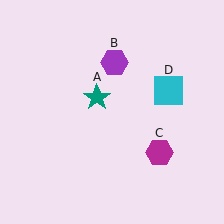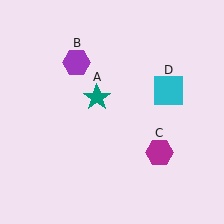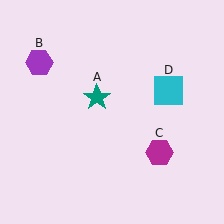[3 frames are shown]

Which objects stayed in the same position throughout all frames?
Teal star (object A) and magenta hexagon (object C) and cyan square (object D) remained stationary.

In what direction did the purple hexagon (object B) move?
The purple hexagon (object B) moved left.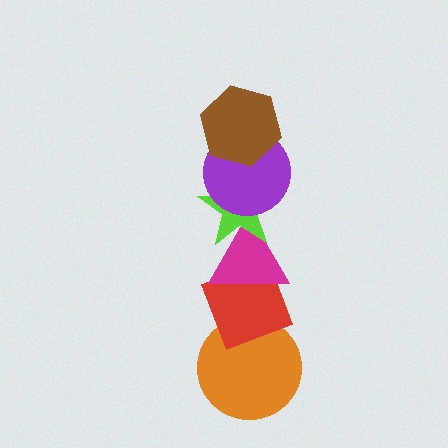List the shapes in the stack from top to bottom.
From top to bottom: the brown hexagon, the purple circle, the lime star, the magenta triangle, the red diamond, the orange circle.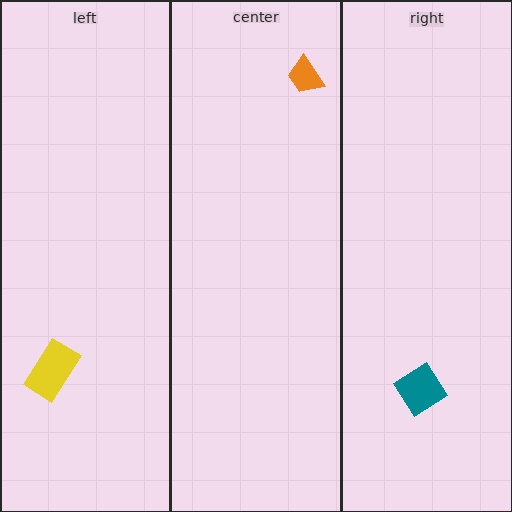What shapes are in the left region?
The yellow rectangle.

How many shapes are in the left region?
1.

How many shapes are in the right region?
1.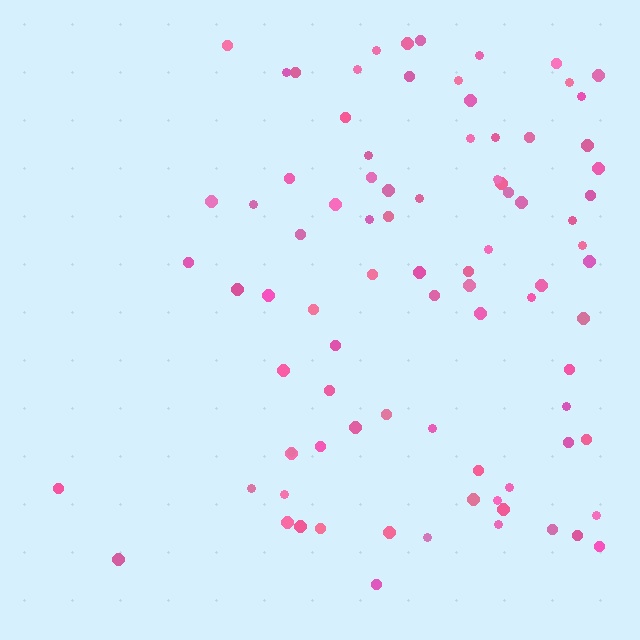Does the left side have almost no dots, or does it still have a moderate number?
Still a moderate number, just noticeably fewer than the right.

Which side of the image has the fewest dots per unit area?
The left.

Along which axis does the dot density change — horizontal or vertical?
Horizontal.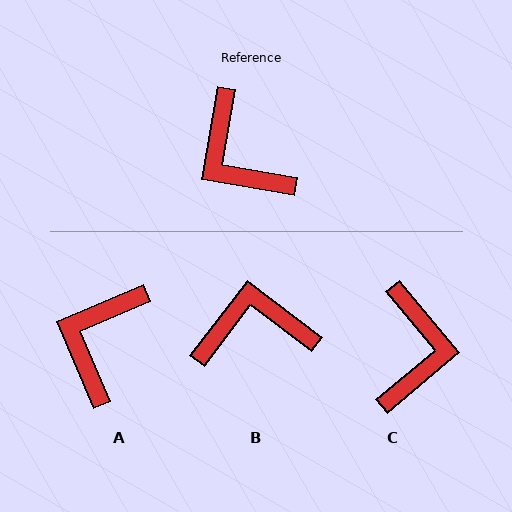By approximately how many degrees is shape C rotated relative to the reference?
Approximately 139 degrees counter-clockwise.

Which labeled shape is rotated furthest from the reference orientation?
C, about 139 degrees away.